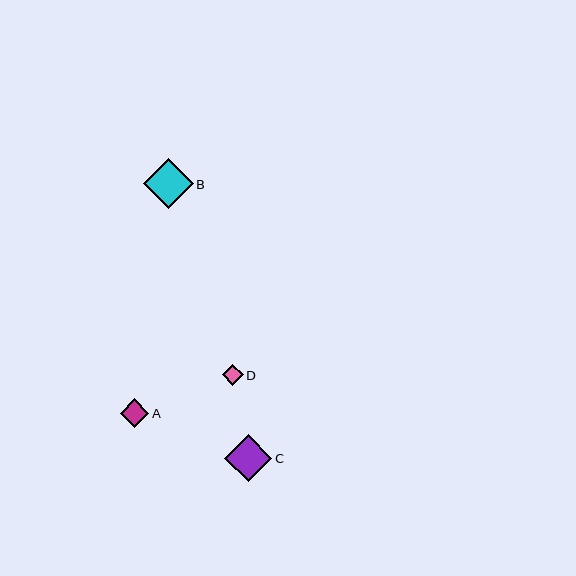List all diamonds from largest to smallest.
From largest to smallest: B, C, A, D.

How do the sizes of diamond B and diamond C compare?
Diamond B and diamond C are approximately the same size.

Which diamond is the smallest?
Diamond D is the smallest with a size of approximately 21 pixels.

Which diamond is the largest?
Diamond B is the largest with a size of approximately 50 pixels.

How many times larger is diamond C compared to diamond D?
Diamond C is approximately 2.2 times the size of diamond D.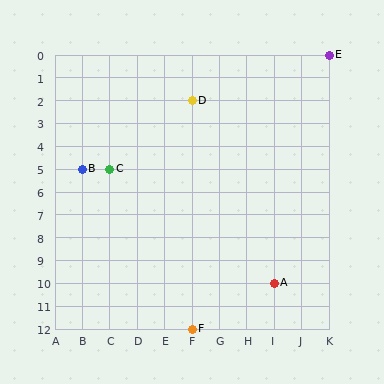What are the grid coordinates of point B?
Point B is at grid coordinates (B, 5).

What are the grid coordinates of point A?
Point A is at grid coordinates (I, 10).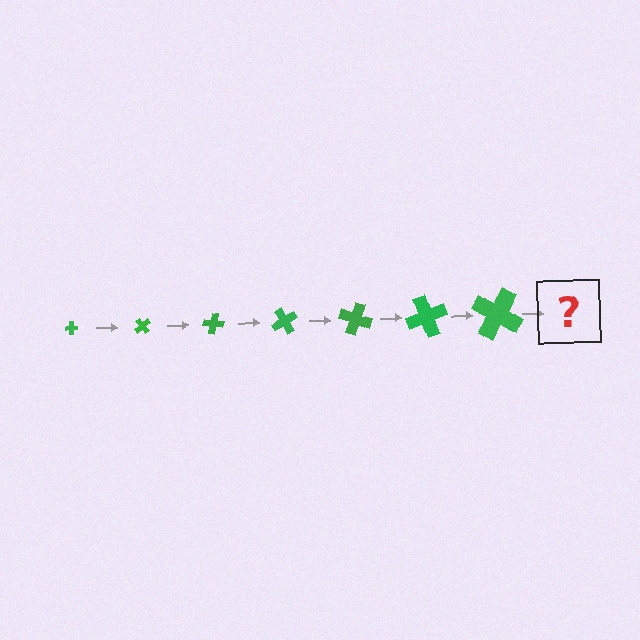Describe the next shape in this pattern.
It should be a cross, larger than the previous one and rotated 350 degrees from the start.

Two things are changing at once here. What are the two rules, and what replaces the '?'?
The two rules are that the cross grows larger each step and it rotates 50 degrees each step. The '?' should be a cross, larger than the previous one and rotated 350 degrees from the start.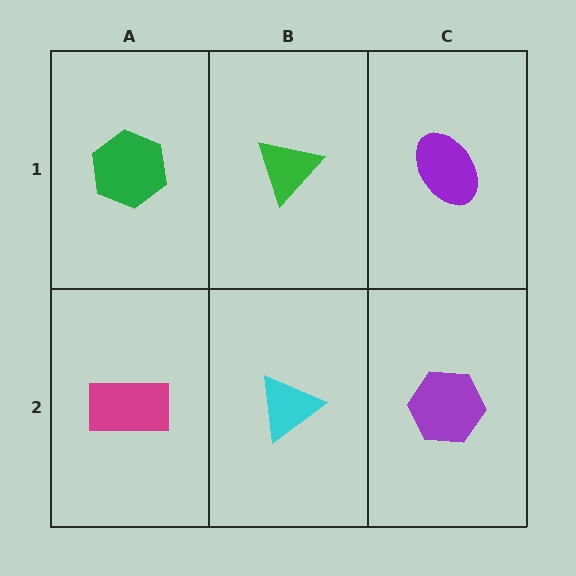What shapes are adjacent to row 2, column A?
A green hexagon (row 1, column A), a cyan triangle (row 2, column B).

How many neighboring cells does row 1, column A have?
2.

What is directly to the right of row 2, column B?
A purple hexagon.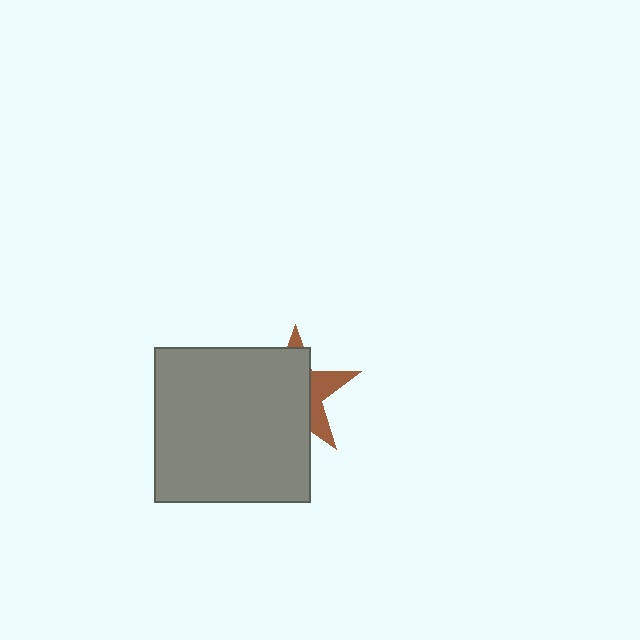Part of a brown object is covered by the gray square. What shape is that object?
It is a star.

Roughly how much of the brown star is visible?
A small part of it is visible (roughly 31%).